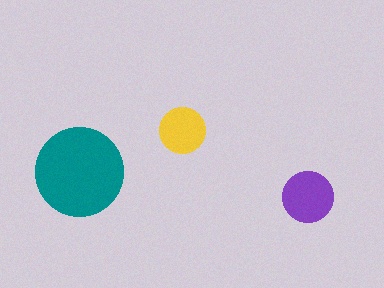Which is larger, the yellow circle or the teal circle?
The teal one.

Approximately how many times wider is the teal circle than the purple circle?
About 1.5 times wider.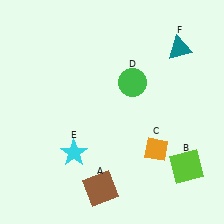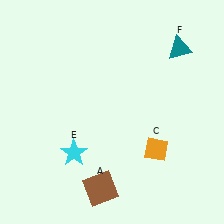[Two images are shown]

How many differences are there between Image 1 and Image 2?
There are 2 differences between the two images.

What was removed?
The lime square (B), the green circle (D) were removed in Image 2.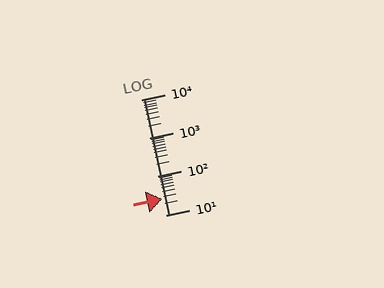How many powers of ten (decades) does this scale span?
The scale spans 3 decades, from 10 to 10000.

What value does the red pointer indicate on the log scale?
The pointer indicates approximately 26.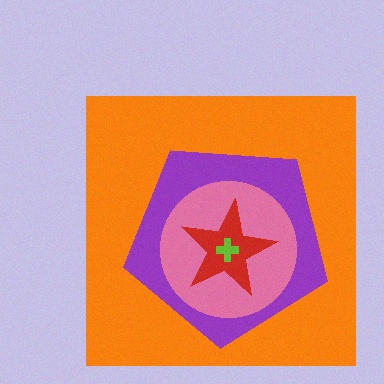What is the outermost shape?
The orange square.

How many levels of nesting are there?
5.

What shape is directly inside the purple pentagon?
The pink circle.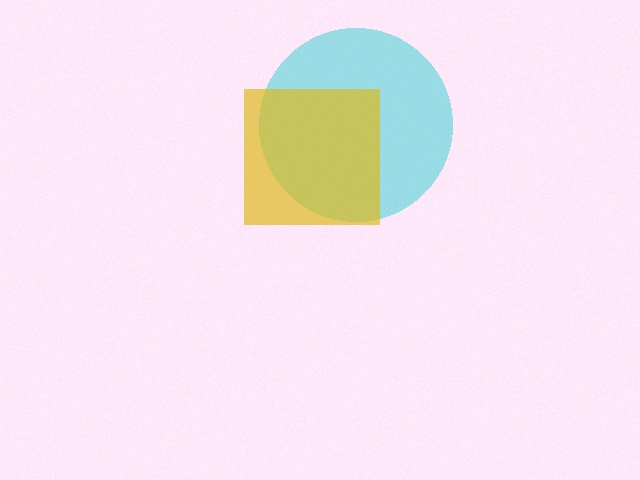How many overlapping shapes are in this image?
There are 2 overlapping shapes in the image.